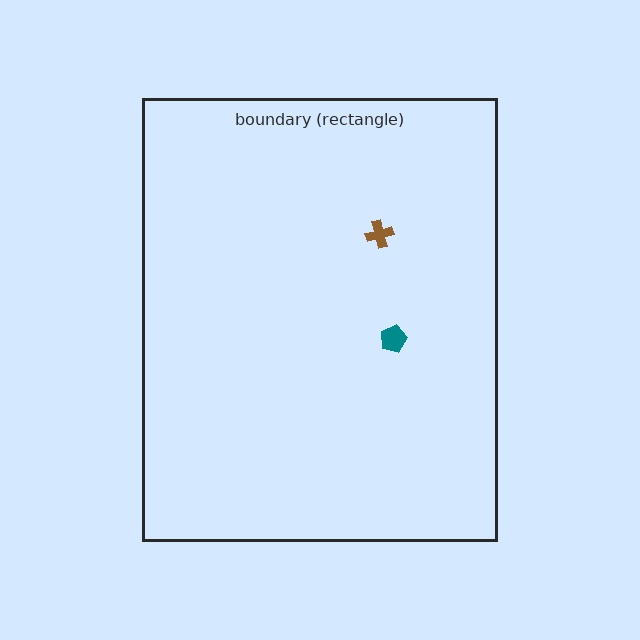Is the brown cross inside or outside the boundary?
Inside.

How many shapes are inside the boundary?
2 inside, 0 outside.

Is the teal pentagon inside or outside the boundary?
Inside.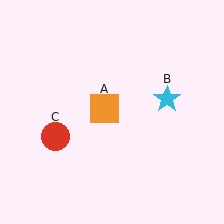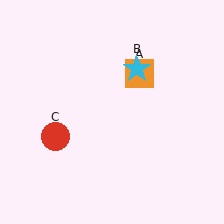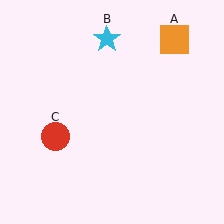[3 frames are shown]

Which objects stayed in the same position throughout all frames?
Red circle (object C) remained stationary.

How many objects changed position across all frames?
2 objects changed position: orange square (object A), cyan star (object B).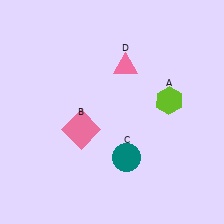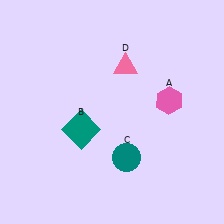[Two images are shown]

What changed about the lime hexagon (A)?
In Image 1, A is lime. In Image 2, it changed to pink.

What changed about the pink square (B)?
In Image 1, B is pink. In Image 2, it changed to teal.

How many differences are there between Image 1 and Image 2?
There are 2 differences between the two images.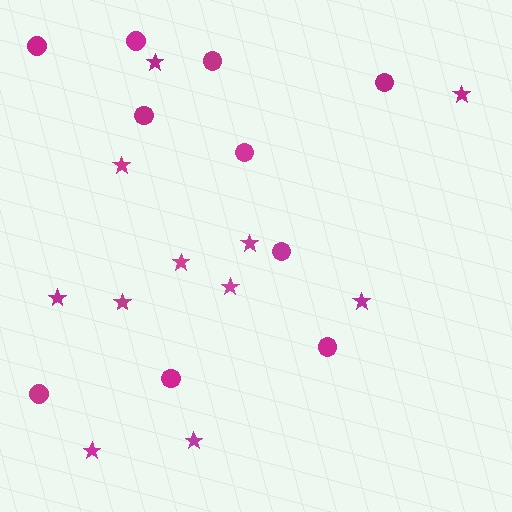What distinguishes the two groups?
There are 2 groups: one group of stars (11) and one group of circles (10).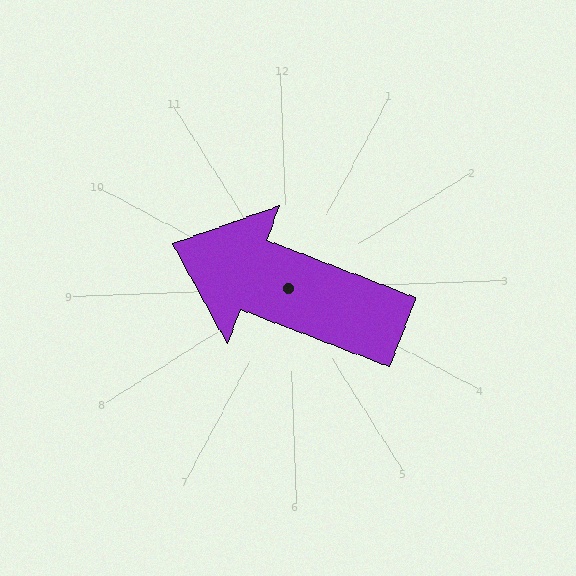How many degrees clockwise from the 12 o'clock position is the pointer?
Approximately 293 degrees.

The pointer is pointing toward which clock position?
Roughly 10 o'clock.